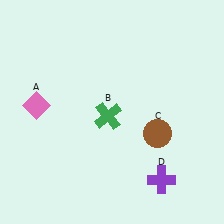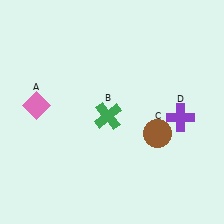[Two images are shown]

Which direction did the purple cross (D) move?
The purple cross (D) moved up.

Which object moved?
The purple cross (D) moved up.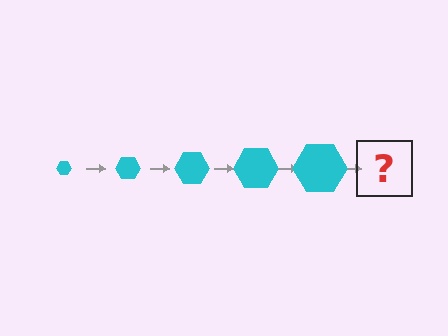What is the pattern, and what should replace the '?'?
The pattern is that the hexagon gets progressively larger each step. The '?' should be a cyan hexagon, larger than the previous one.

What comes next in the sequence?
The next element should be a cyan hexagon, larger than the previous one.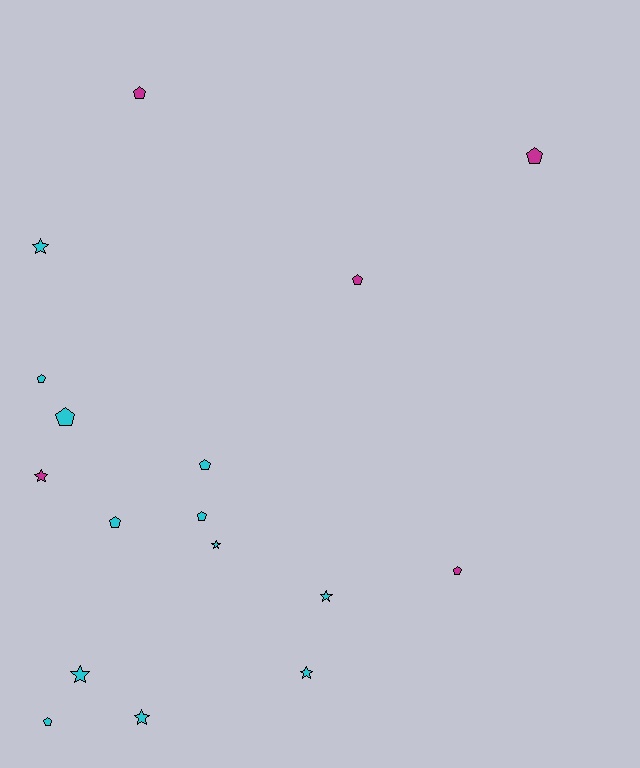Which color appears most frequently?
Cyan, with 12 objects.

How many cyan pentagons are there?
There are 6 cyan pentagons.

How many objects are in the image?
There are 17 objects.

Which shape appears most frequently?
Pentagon, with 10 objects.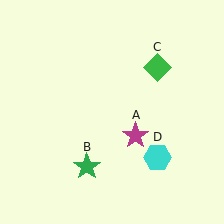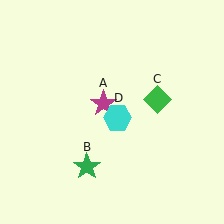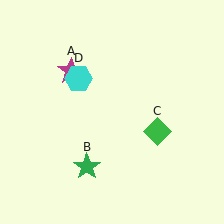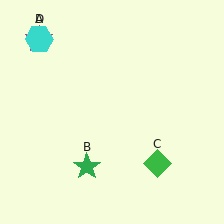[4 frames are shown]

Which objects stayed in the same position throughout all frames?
Green star (object B) remained stationary.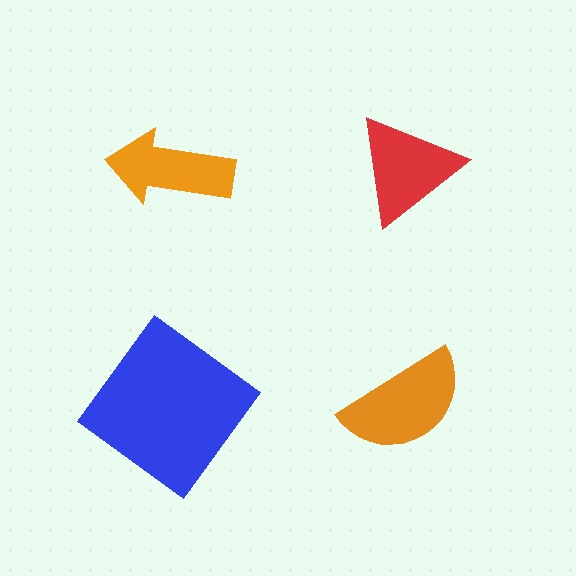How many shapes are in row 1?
2 shapes.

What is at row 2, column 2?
An orange semicircle.